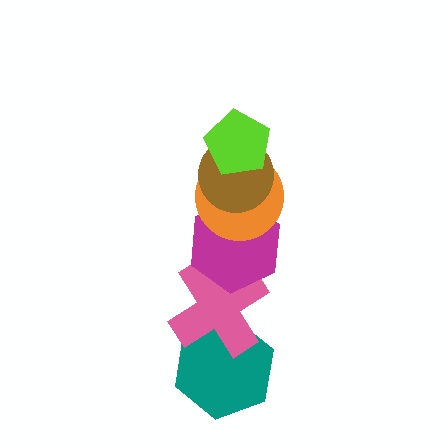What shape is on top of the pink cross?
The magenta hexagon is on top of the pink cross.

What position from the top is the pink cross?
The pink cross is 5th from the top.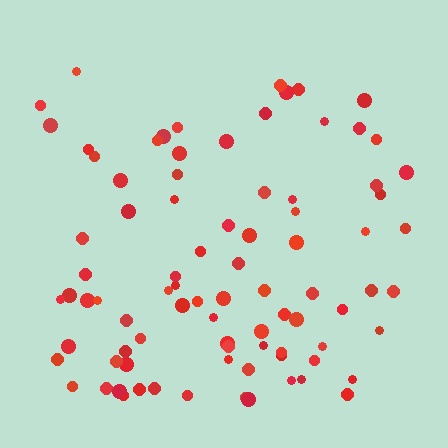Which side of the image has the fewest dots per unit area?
The top.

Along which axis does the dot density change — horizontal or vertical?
Vertical.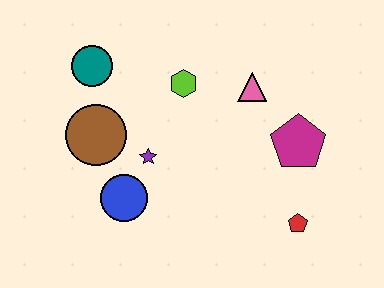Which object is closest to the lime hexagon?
The pink triangle is closest to the lime hexagon.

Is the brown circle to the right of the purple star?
No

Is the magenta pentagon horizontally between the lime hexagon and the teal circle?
No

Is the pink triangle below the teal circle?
Yes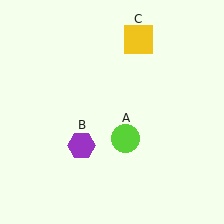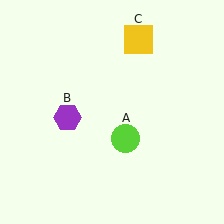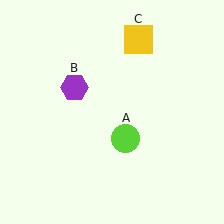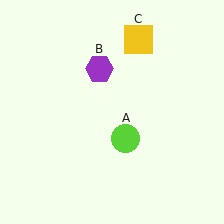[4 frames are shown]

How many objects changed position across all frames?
1 object changed position: purple hexagon (object B).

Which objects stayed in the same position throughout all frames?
Lime circle (object A) and yellow square (object C) remained stationary.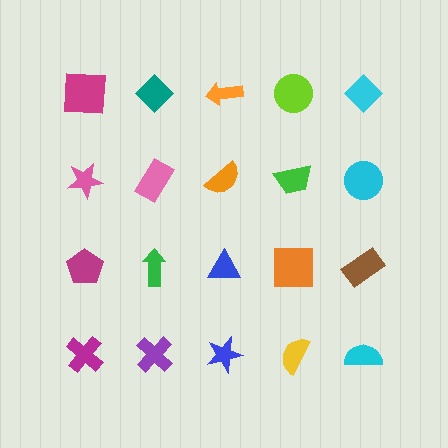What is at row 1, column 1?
A magenta square.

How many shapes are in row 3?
5 shapes.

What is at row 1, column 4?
A lime circle.